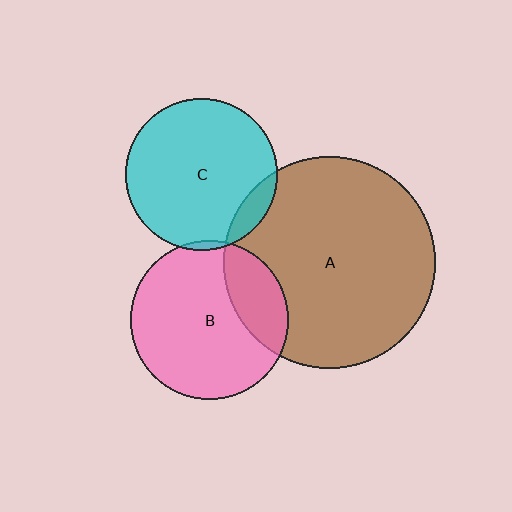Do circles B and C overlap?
Yes.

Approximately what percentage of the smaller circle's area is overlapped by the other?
Approximately 5%.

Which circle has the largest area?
Circle A (brown).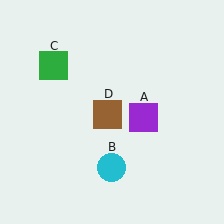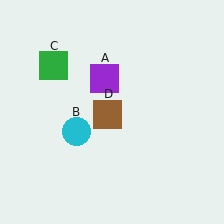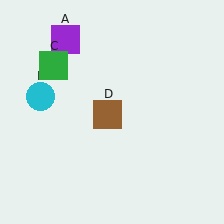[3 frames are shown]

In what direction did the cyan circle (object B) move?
The cyan circle (object B) moved up and to the left.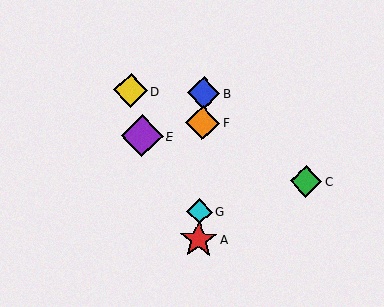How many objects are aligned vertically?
4 objects (A, B, F, G) are aligned vertically.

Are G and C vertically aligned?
No, G is at x≈200 and C is at x≈306.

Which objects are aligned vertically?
Objects A, B, F, G are aligned vertically.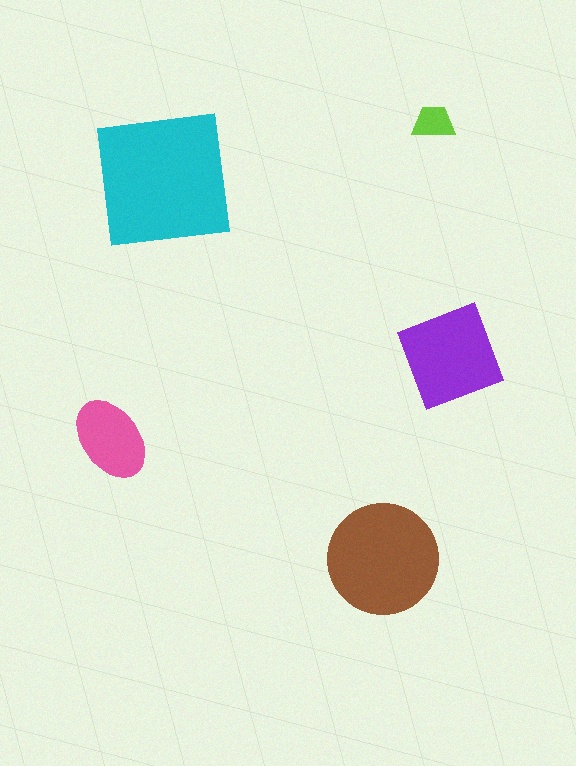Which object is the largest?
The cyan square.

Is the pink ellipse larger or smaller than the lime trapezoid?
Larger.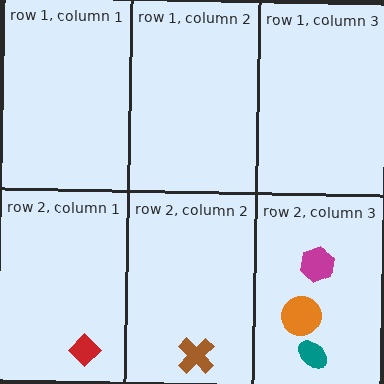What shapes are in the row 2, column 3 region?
The teal ellipse, the orange circle, the magenta hexagon.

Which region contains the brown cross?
The row 2, column 2 region.